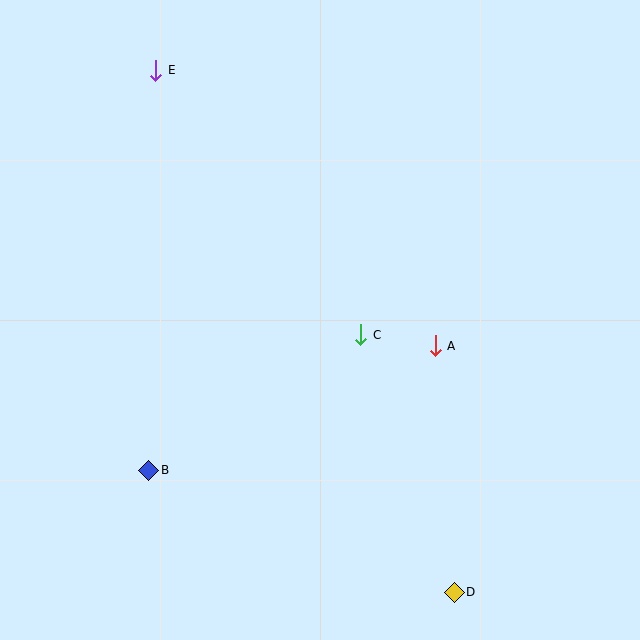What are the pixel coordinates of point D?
Point D is at (454, 592).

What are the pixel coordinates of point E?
Point E is at (156, 70).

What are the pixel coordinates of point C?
Point C is at (361, 335).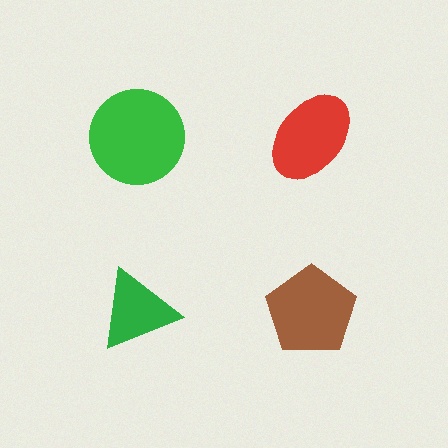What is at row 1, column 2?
A red ellipse.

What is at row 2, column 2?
A brown pentagon.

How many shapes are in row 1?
2 shapes.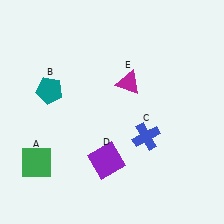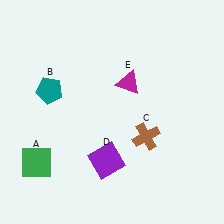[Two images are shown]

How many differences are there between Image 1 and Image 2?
There is 1 difference between the two images.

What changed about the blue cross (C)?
In Image 1, C is blue. In Image 2, it changed to brown.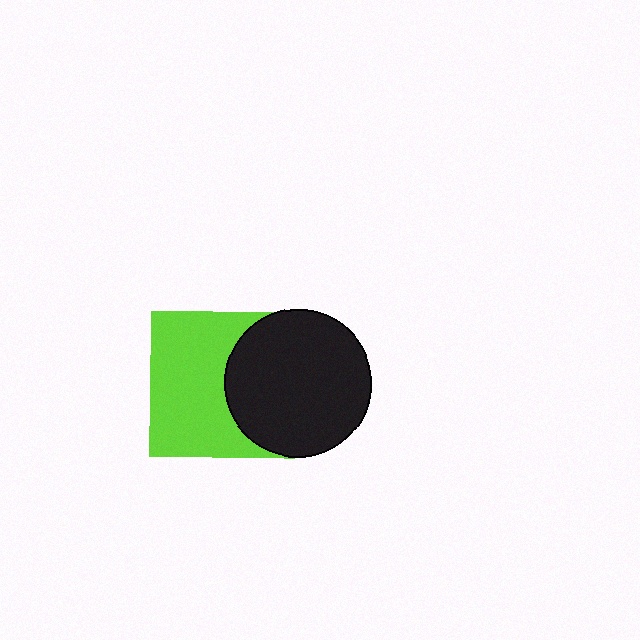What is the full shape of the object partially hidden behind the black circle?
The partially hidden object is a lime square.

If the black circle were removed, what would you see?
You would see the complete lime square.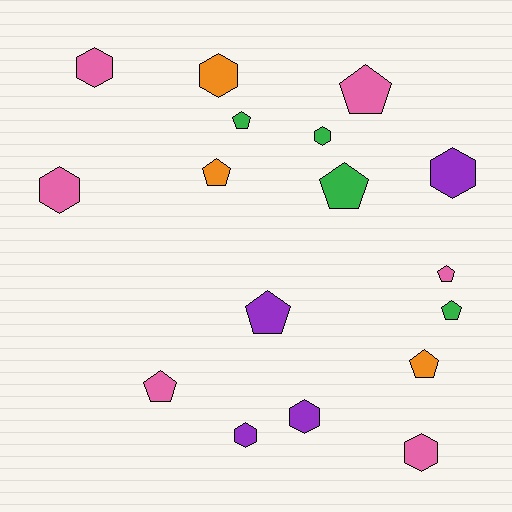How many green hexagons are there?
There is 1 green hexagon.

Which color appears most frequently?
Pink, with 6 objects.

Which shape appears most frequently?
Pentagon, with 9 objects.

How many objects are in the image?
There are 17 objects.